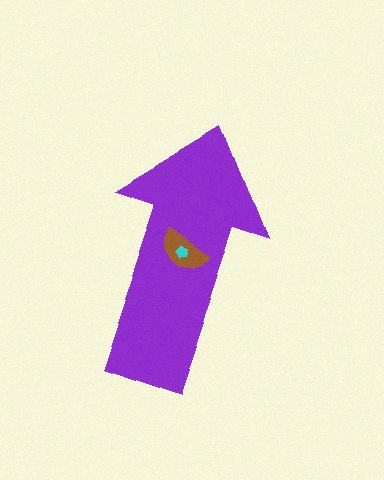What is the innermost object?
The cyan pentagon.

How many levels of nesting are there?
3.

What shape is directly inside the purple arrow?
The brown semicircle.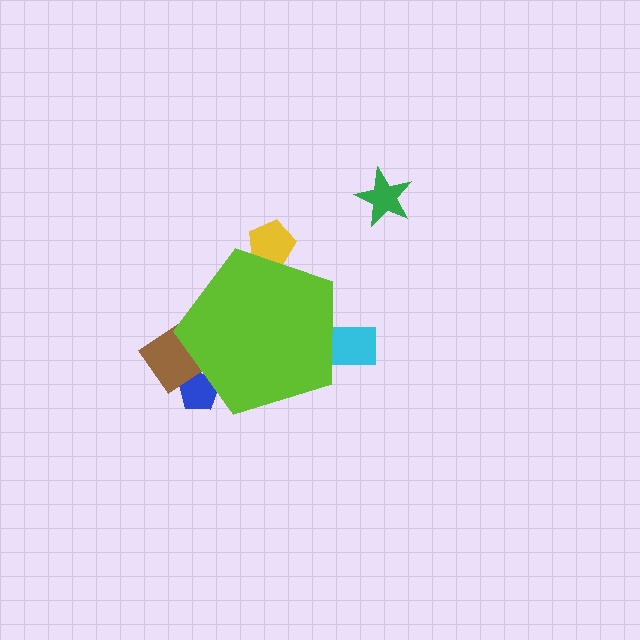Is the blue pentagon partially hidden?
Yes, the blue pentagon is partially hidden behind the lime pentagon.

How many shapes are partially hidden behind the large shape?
4 shapes are partially hidden.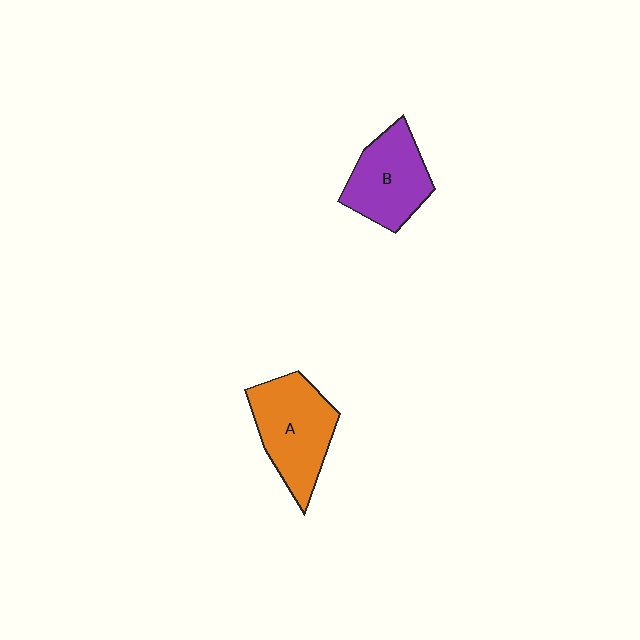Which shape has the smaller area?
Shape B (purple).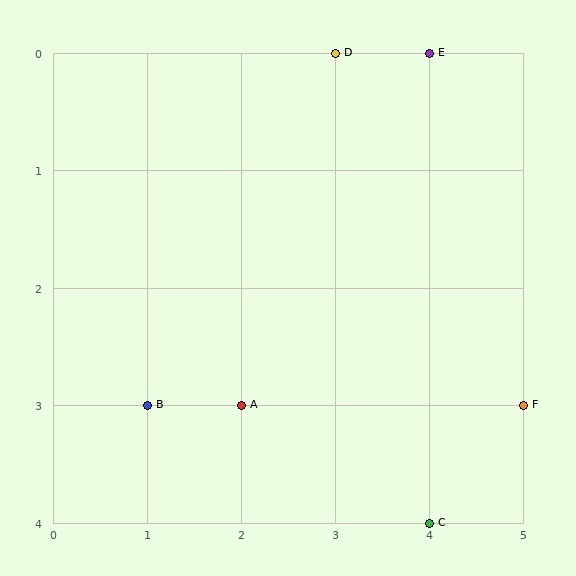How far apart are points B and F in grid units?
Points B and F are 4 columns apart.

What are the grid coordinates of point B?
Point B is at grid coordinates (1, 3).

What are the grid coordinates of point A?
Point A is at grid coordinates (2, 3).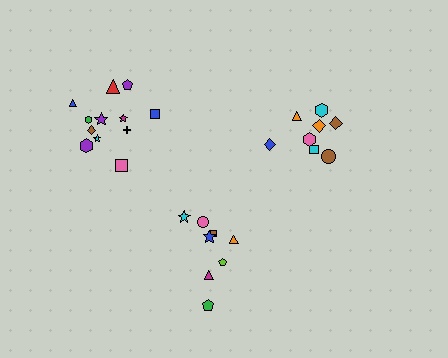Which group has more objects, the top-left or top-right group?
The top-left group.